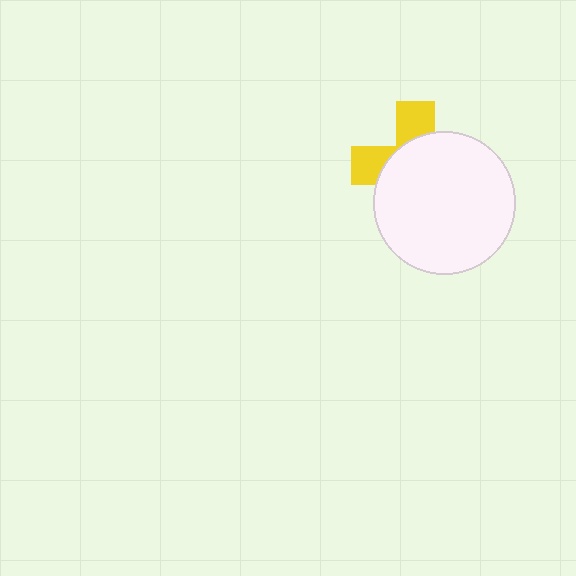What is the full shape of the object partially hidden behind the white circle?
The partially hidden object is a yellow cross.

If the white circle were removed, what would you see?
You would see the complete yellow cross.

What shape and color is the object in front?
The object in front is a white circle.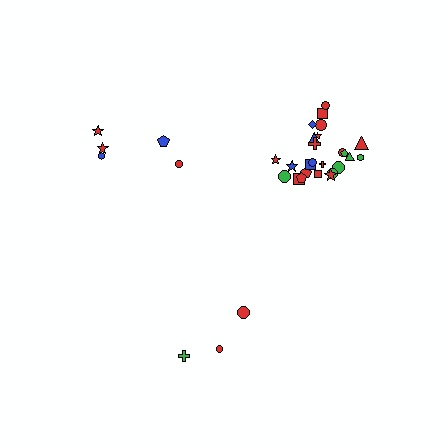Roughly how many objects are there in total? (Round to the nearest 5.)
Roughly 35 objects in total.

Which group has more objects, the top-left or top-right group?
The top-right group.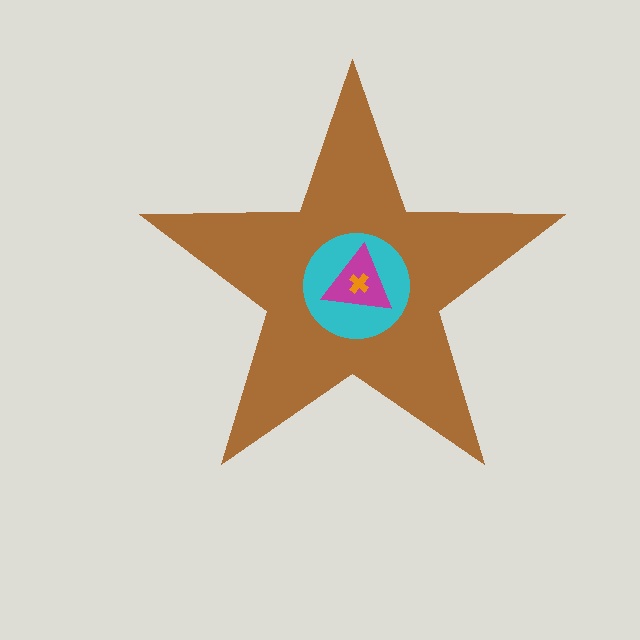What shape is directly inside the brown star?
The cyan circle.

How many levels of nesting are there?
4.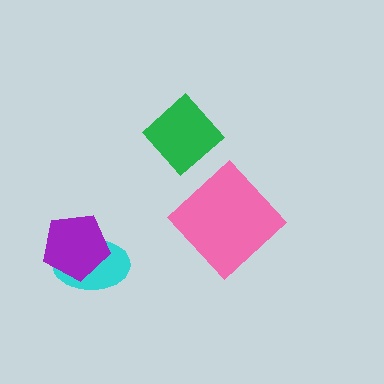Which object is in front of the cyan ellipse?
The purple pentagon is in front of the cyan ellipse.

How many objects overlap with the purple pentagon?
1 object overlaps with the purple pentagon.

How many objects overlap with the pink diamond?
0 objects overlap with the pink diamond.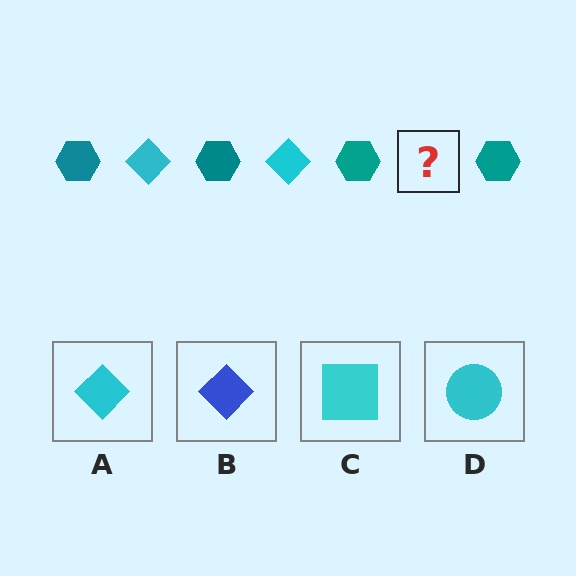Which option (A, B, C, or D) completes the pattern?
A.